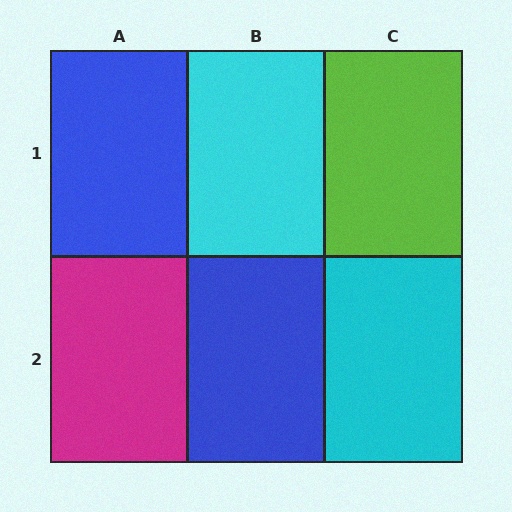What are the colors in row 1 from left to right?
Blue, cyan, lime.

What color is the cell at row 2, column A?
Magenta.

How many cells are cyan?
2 cells are cyan.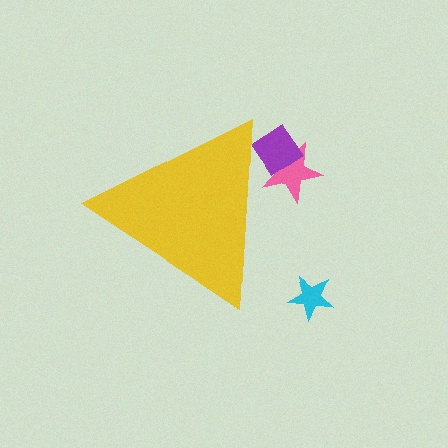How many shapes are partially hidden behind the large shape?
2 shapes are partially hidden.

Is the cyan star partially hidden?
No, the cyan star is fully visible.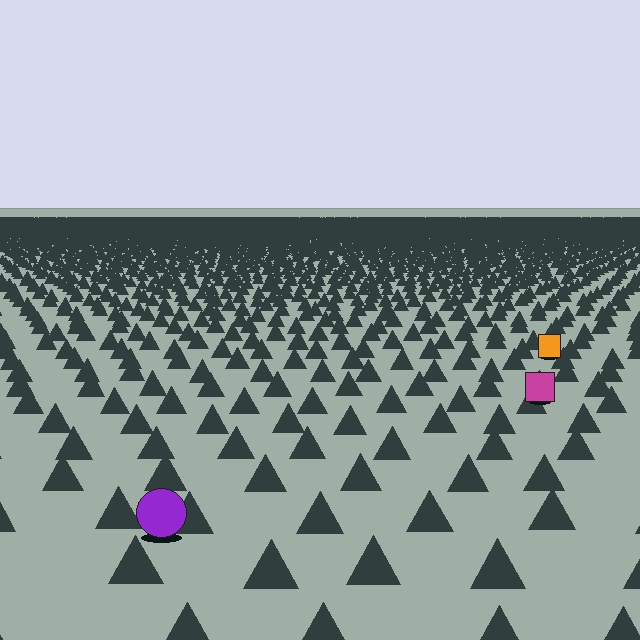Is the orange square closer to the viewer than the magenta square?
No. The magenta square is closer — you can tell from the texture gradient: the ground texture is coarser near it.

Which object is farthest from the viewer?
The orange square is farthest from the viewer. It appears smaller and the ground texture around it is denser.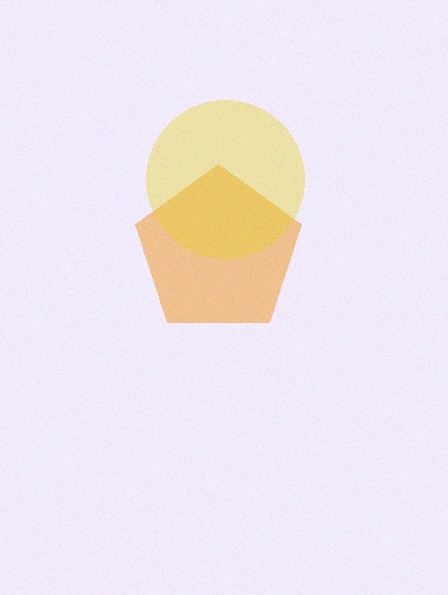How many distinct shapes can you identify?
There are 2 distinct shapes: an orange pentagon, a yellow circle.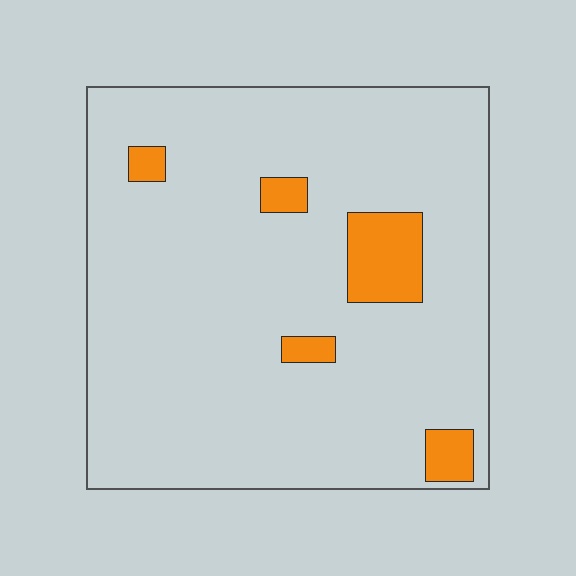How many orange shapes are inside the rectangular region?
5.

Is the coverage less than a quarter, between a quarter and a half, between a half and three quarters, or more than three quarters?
Less than a quarter.